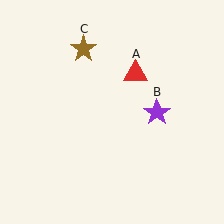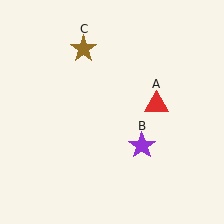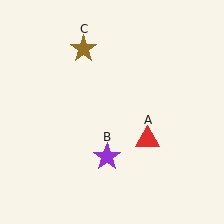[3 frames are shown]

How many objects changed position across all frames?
2 objects changed position: red triangle (object A), purple star (object B).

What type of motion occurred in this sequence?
The red triangle (object A), purple star (object B) rotated clockwise around the center of the scene.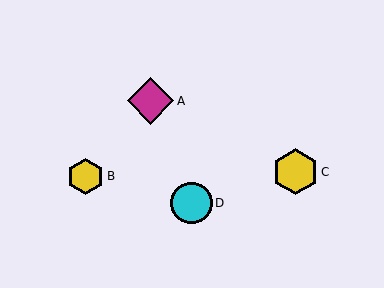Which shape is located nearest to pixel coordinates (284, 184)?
The yellow hexagon (labeled C) at (295, 172) is nearest to that location.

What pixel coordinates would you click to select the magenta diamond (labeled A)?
Click at (150, 101) to select the magenta diamond A.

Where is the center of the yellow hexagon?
The center of the yellow hexagon is at (85, 176).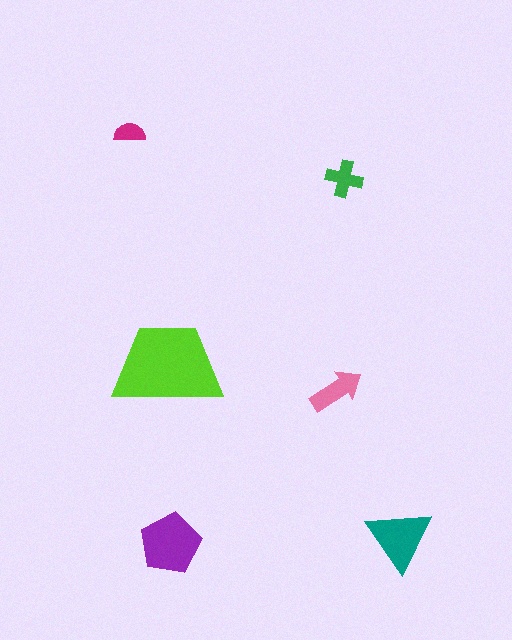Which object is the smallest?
The magenta semicircle.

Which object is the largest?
The lime trapezoid.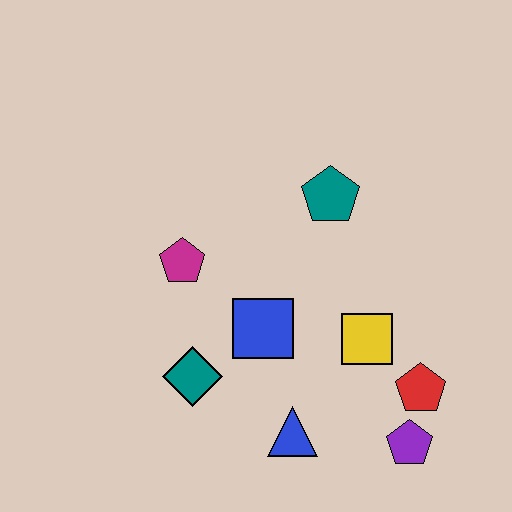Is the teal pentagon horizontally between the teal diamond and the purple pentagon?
Yes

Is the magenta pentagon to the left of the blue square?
Yes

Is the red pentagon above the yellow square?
No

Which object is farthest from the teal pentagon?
The purple pentagon is farthest from the teal pentagon.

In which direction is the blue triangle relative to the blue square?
The blue triangle is below the blue square.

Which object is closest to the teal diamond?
The blue square is closest to the teal diamond.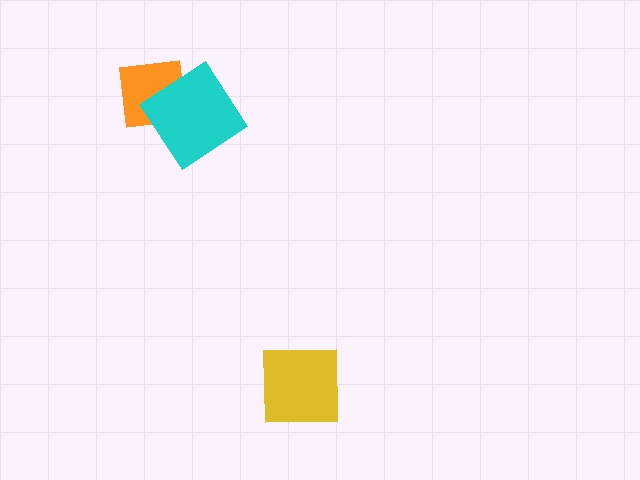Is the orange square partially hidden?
Yes, it is partially covered by another shape.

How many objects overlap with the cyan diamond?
1 object overlaps with the cyan diamond.